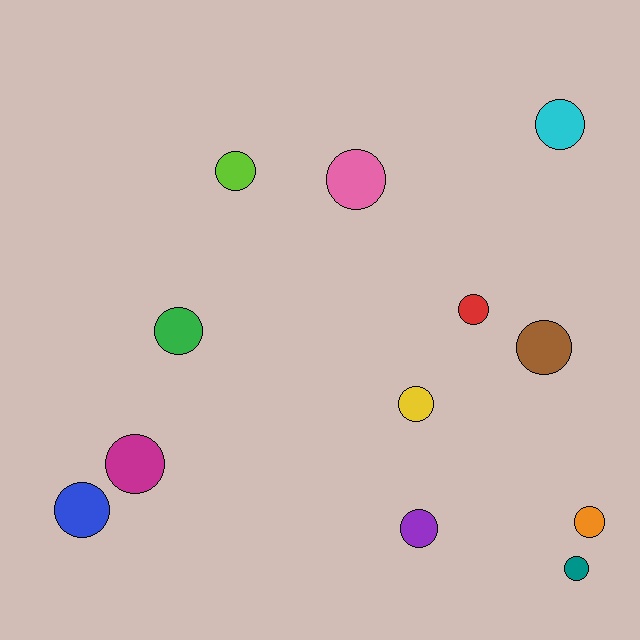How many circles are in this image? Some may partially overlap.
There are 12 circles.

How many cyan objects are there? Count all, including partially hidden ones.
There is 1 cyan object.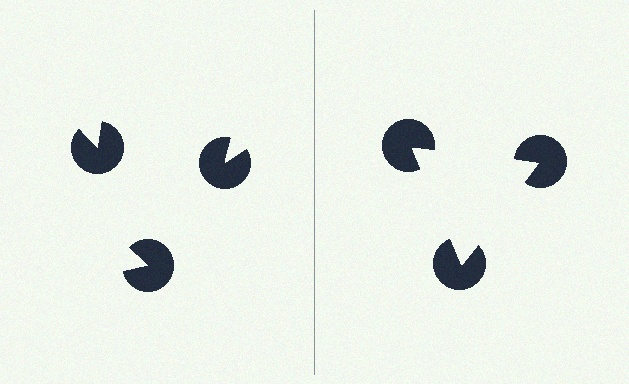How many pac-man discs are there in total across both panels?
6 — 3 on each side.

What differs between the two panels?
The pac-man discs are positioned identically on both sides; only the wedge orientations differ. On the right they align to a triangle; on the left they are misaligned.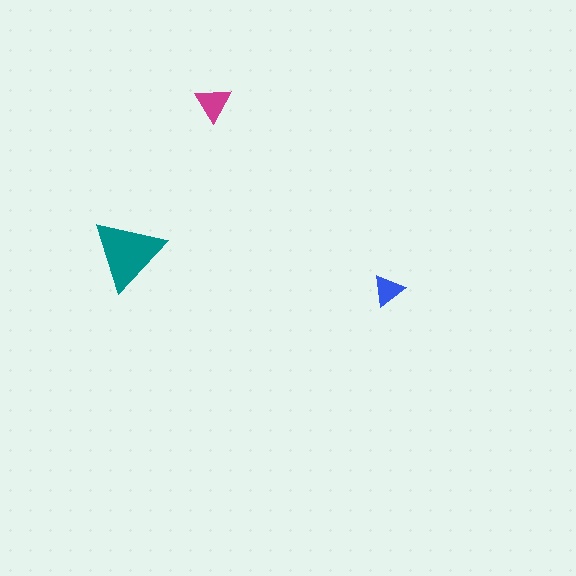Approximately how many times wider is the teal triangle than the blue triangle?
About 2.5 times wider.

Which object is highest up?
The magenta triangle is topmost.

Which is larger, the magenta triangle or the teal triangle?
The teal one.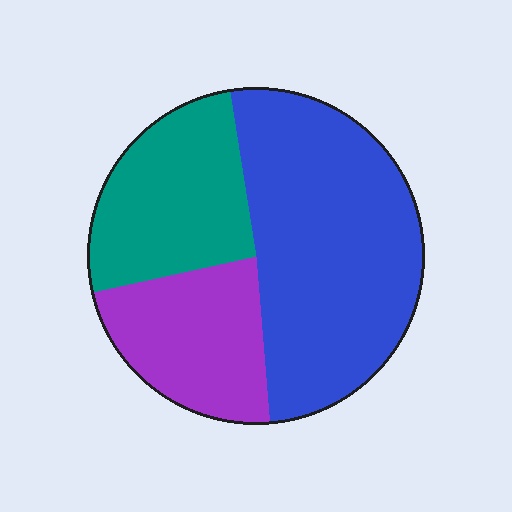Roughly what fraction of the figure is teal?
Teal takes up about one quarter (1/4) of the figure.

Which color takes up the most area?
Blue, at roughly 50%.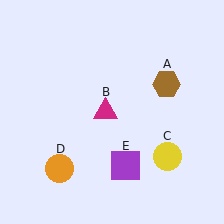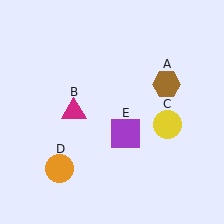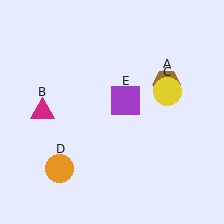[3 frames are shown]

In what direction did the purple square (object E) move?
The purple square (object E) moved up.